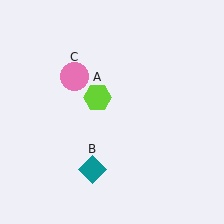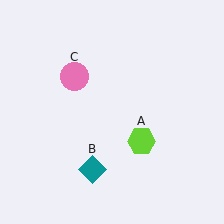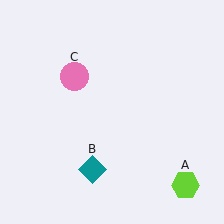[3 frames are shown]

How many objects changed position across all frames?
1 object changed position: lime hexagon (object A).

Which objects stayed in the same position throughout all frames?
Teal diamond (object B) and pink circle (object C) remained stationary.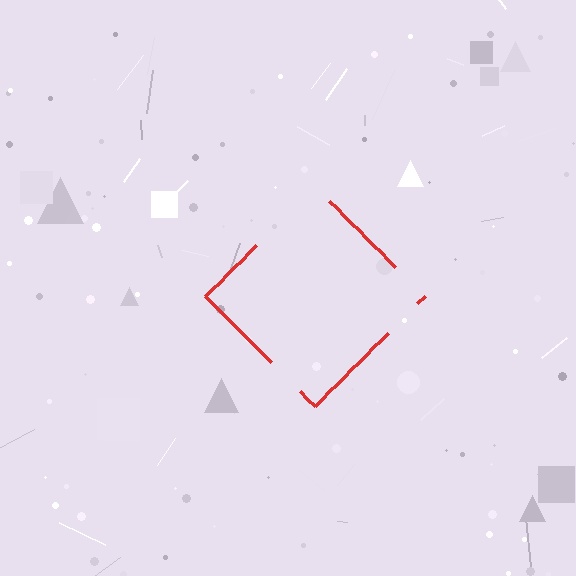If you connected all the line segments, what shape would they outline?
They would outline a diamond.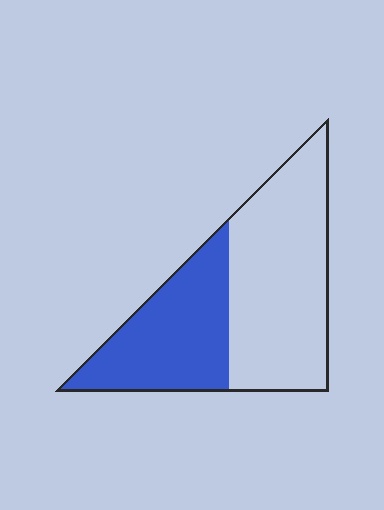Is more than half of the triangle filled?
No.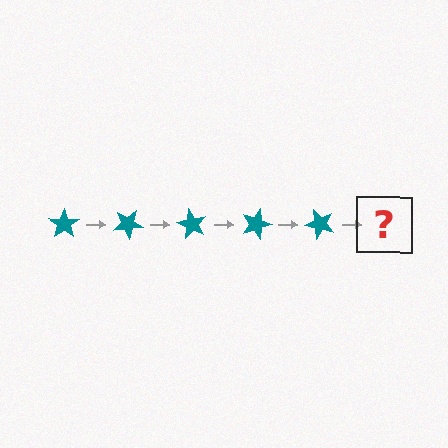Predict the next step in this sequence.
The next step is a teal star rotated 150 degrees.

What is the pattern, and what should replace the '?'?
The pattern is that the star rotates 30 degrees each step. The '?' should be a teal star rotated 150 degrees.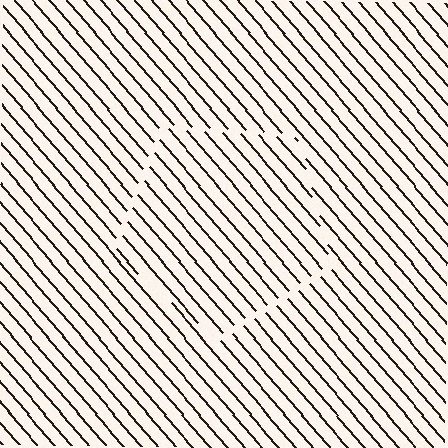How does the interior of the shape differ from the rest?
The interior of the shape contains the same grating, shifted by half a period — the contour is defined by the phase discontinuity where line-ends from the inner and outer gratings abut.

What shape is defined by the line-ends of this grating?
An illusory pentagon. The interior of the shape contains the same grating, shifted by half a period — the contour is defined by the phase discontinuity where line-ends from the inner and outer gratings abut.